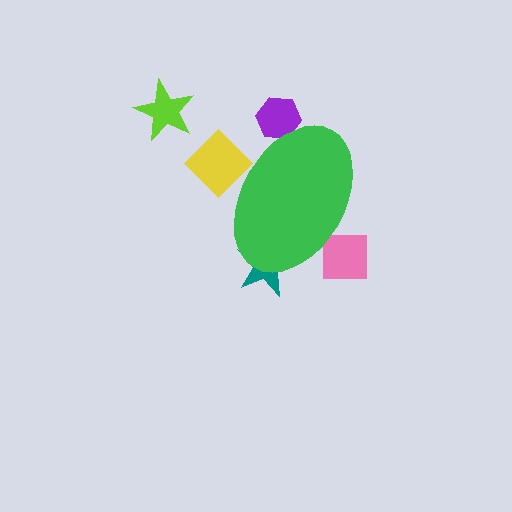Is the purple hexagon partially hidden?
Yes, the purple hexagon is partially hidden behind the green ellipse.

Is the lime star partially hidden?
No, the lime star is fully visible.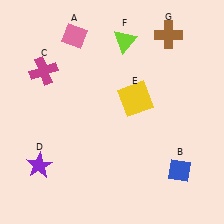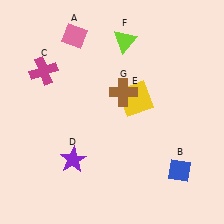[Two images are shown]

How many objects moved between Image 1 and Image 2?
2 objects moved between the two images.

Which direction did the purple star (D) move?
The purple star (D) moved right.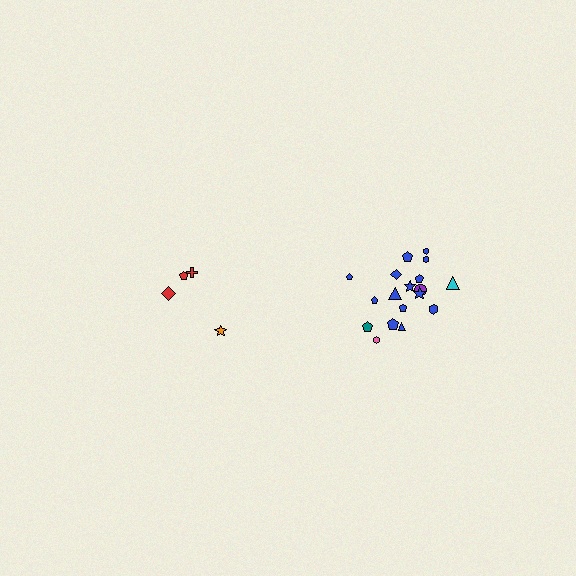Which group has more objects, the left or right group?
The right group.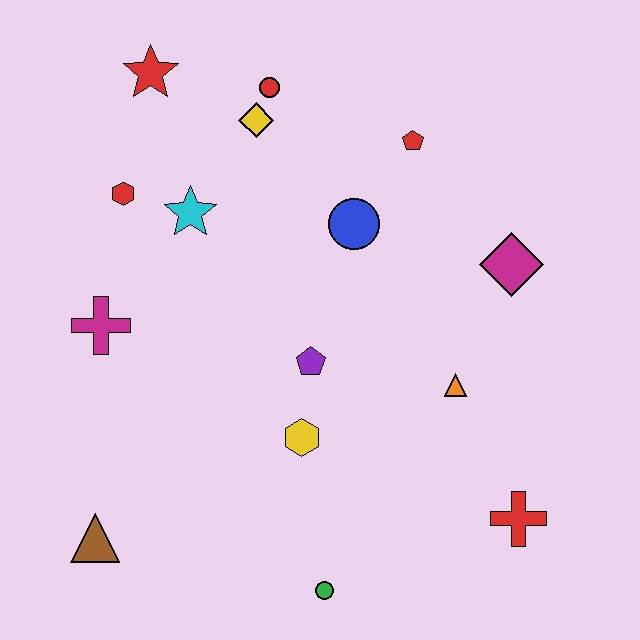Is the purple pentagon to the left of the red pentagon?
Yes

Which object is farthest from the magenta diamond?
The brown triangle is farthest from the magenta diamond.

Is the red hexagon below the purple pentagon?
No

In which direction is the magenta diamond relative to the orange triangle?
The magenta diamond is above the orange triangle.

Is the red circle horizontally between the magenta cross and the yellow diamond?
No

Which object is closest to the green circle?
The yellow hexagon is closest to the green circle.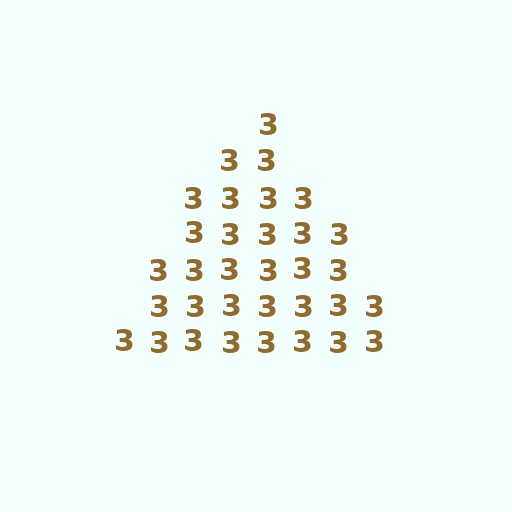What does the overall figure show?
The overall figure shows a triangle.